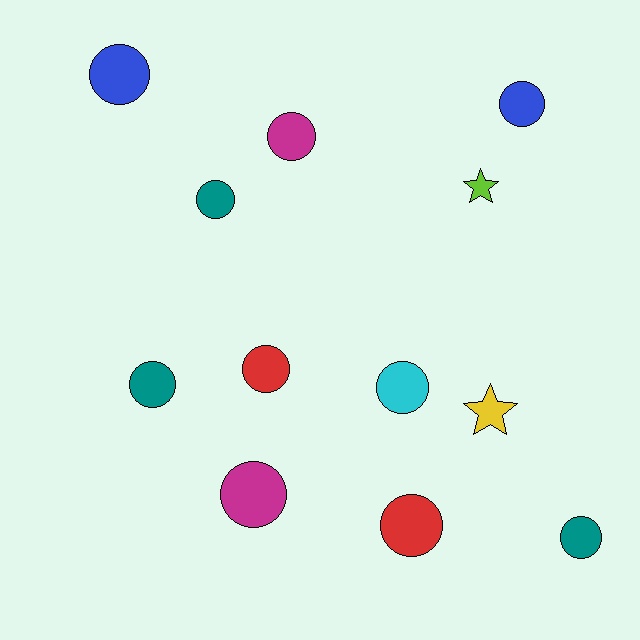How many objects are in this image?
There are 12 objects.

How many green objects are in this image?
There are no green objects.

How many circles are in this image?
There are 10 circles.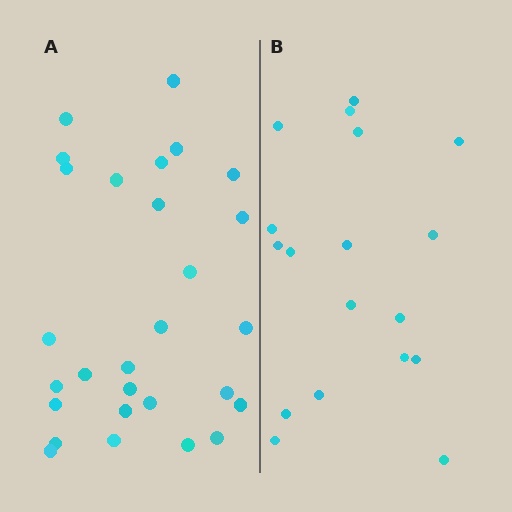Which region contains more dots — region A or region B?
Region A (the left region) has more dots.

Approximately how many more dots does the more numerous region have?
Region A has roughly 10 or so more dots than region B.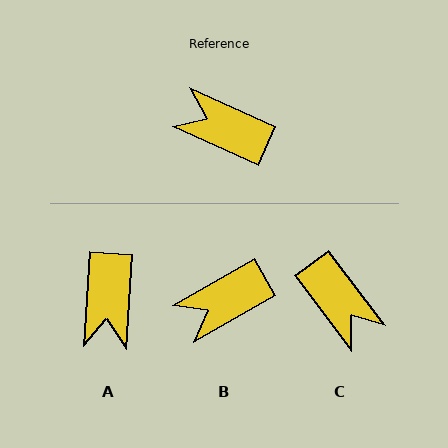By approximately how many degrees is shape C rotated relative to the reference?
Approximately 152 degrees counter-clockwise.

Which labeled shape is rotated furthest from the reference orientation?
C, about 152 degrees away.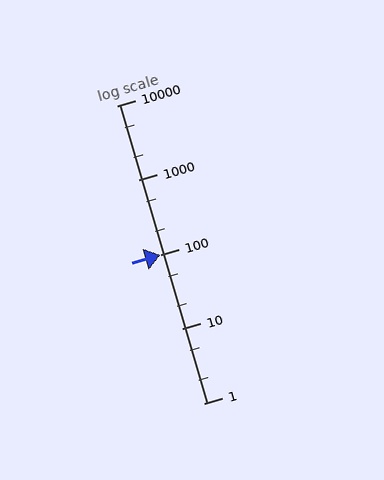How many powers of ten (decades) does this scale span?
The scale spans 4 decades, from 1 to 10000.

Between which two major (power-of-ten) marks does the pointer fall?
The pointer is between 100 and 1000.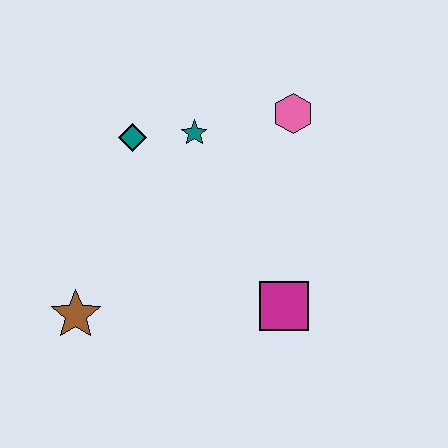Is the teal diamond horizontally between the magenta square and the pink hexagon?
No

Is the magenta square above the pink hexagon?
No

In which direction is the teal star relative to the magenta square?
The teal star is above the magenta square.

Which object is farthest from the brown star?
The pink hexagon is farthest from the brown star.